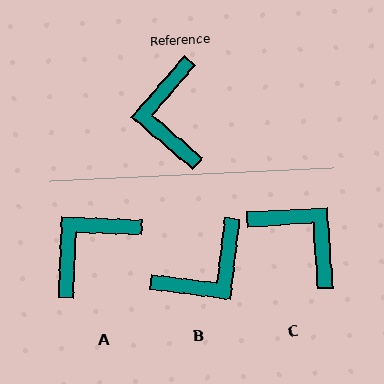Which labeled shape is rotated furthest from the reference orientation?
C, about 136 degrees away.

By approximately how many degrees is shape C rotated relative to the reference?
Approximately 136 degrees clockwise.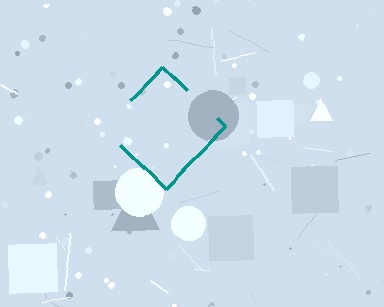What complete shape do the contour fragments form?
The contour fragments form a diamond.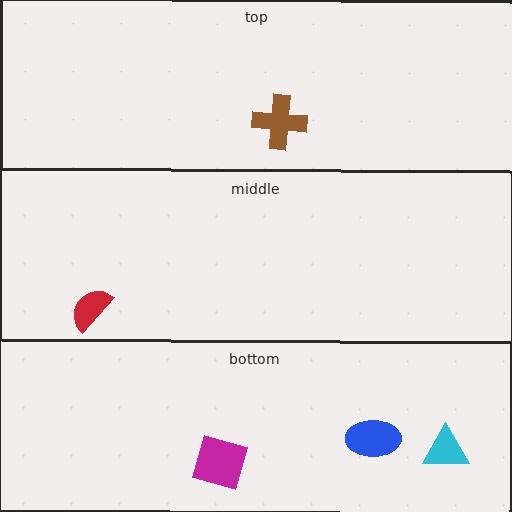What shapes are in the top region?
The brown cross.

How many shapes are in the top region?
1.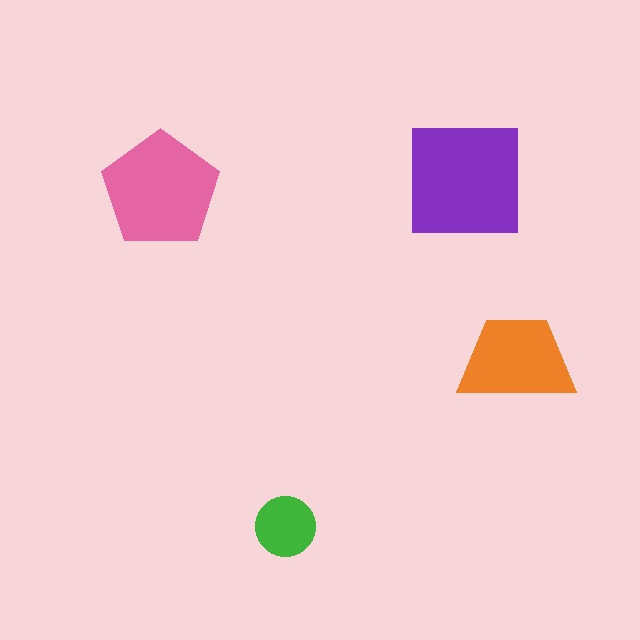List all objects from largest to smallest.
The purple square, the pink pentagon, the orange trapezoid, the green circle.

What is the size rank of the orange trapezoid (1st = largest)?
3rd.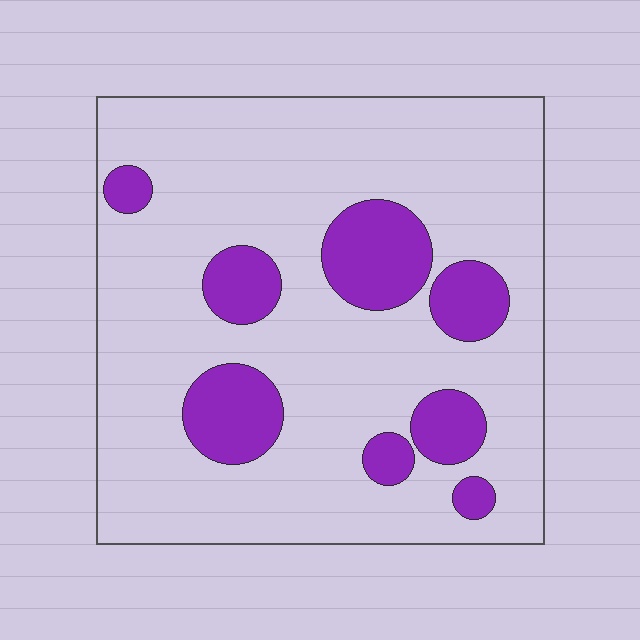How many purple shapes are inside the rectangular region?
8.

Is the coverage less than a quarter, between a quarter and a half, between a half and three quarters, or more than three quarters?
Less than a quarter.